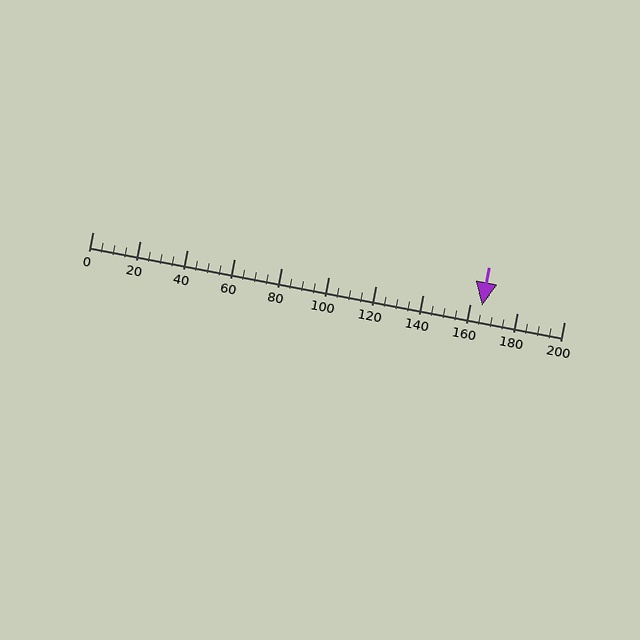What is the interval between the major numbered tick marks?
The major tick marks are spaced 20 units apart.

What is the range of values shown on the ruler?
The ruler shows values from 0 to 200.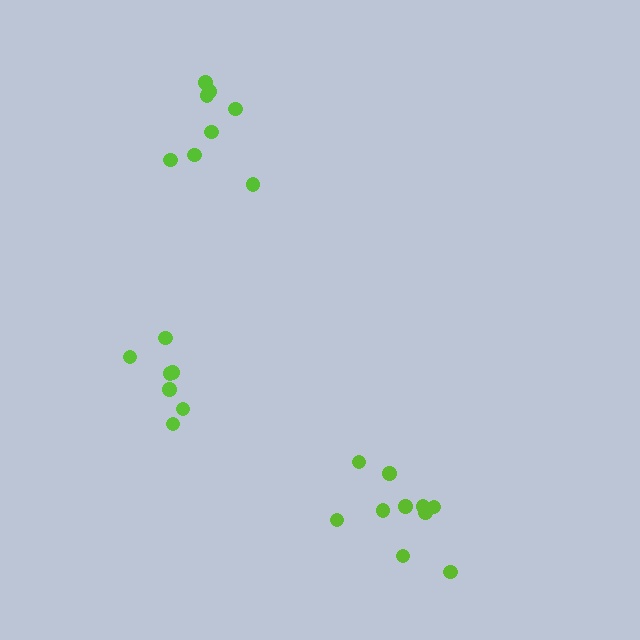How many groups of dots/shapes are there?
There are 3 groups.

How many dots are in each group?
Group 1: 10 dots, Group 2: 7 dots, Group 3: 8 dots (25 total).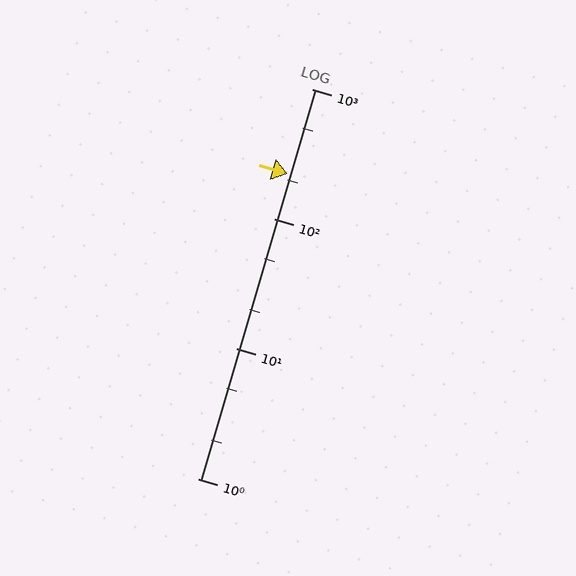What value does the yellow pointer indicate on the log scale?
The pointer indicates approximately 220.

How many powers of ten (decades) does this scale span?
The scale spans 3 decades, from 1 to 1000.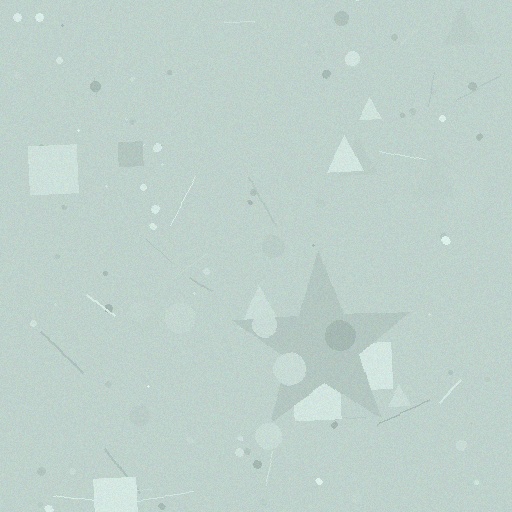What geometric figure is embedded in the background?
A star is embedded in the background.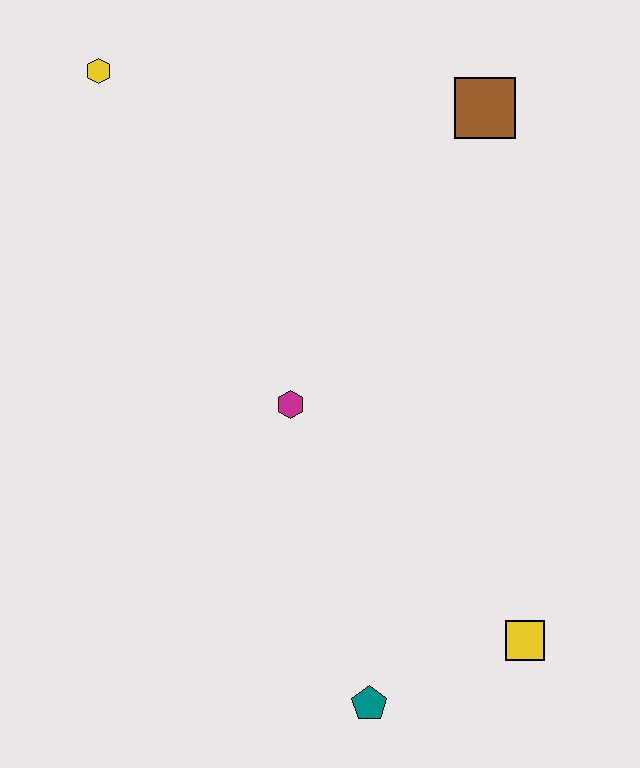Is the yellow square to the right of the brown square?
Yes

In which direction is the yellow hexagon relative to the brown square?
The yellow hexagon is to the left of the brown square.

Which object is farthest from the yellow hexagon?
The yellow square is farthest from the yellow hexagon.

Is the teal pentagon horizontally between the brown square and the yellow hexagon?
Yes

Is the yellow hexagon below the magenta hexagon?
No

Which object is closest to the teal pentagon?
The yellow square is closest to the teal pentagon.